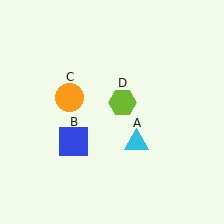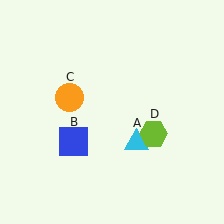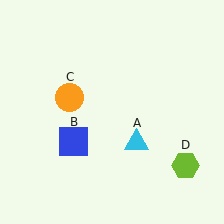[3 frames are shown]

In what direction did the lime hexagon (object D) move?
The lime hexagon (object D) moved down and to the right.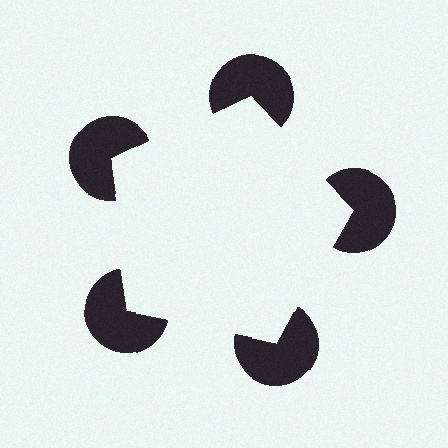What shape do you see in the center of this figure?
An illusory pentagon — its edges are inferred from the aligned wedge cuts in the pac-man discs, not physically drawn.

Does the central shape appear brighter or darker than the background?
It typically appears slightly brighter than the background, even though no actual brightness change is drawn.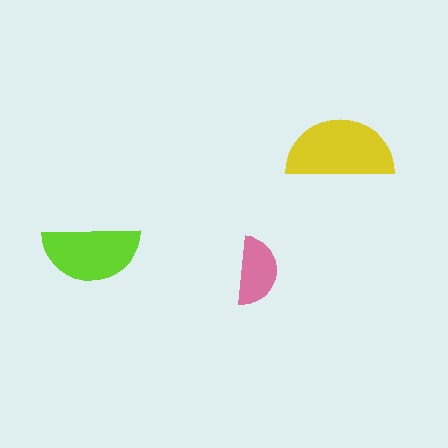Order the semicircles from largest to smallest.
the yellow one, the lime one, the pink one.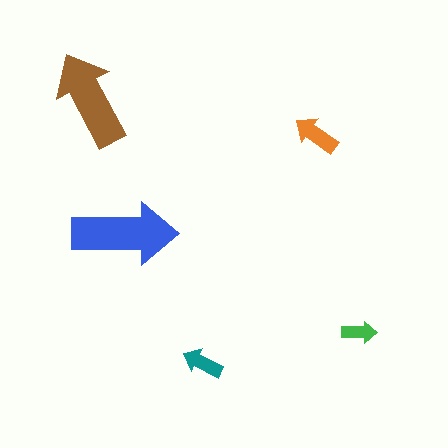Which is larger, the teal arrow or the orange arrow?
The orange one.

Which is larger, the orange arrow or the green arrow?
The orange one.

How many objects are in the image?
There are 5 objects in the image.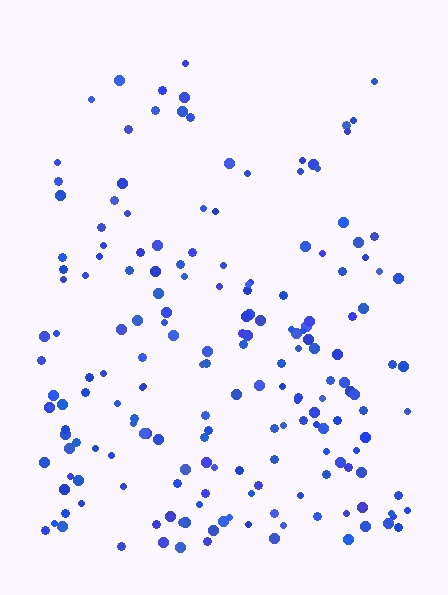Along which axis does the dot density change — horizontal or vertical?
Vertical.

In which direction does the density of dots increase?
From top to bottom, with the bottom side densest.